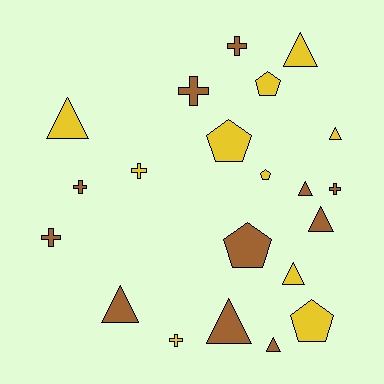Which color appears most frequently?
Brown, with 11 objects.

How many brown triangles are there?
There are 5 brown triangles.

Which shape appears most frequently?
Triangle, with 9 objects.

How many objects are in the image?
There are 21 objects.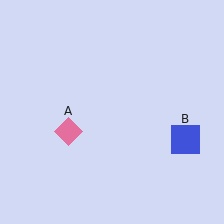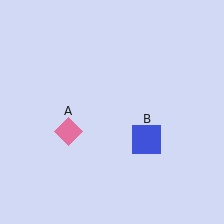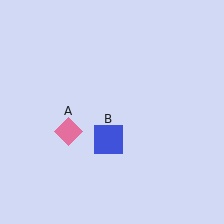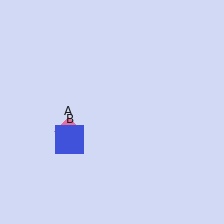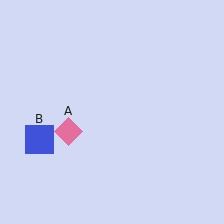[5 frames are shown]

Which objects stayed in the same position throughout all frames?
Pink diamond (object A) remained stationary.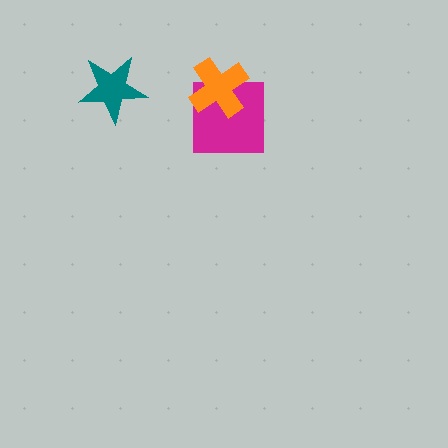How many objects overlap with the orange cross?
1 object overlaps with the orange cross.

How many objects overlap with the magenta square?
1 object overlaps with the magenta square.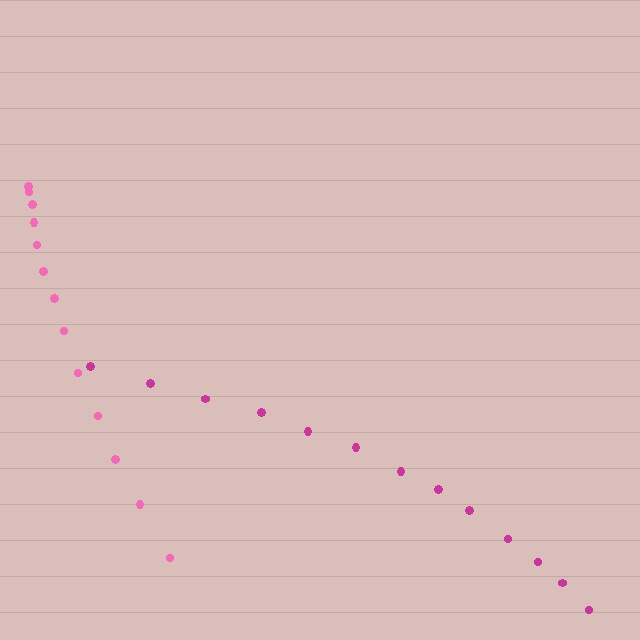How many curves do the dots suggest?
There are 2 distinct paths.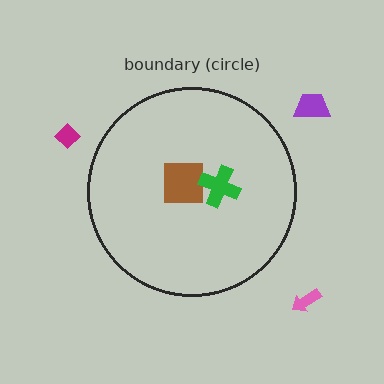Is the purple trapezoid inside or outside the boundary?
Outside.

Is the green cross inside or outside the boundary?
Inside.